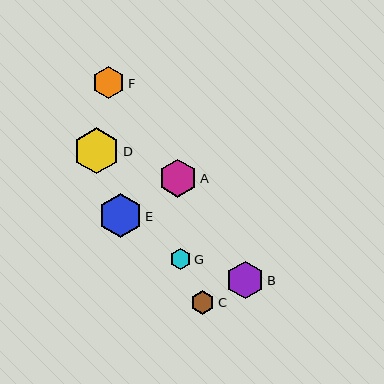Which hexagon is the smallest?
Hexagon G is the smallest with a size of approximately 22 pixels.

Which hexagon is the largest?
Hexagon D is the largest with a size of approximately 46 pixels.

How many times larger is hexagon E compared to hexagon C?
Hexagon E is approximately 1.9 times the size of hexagon C.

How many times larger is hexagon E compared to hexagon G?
Hexagon E is approximately 2.0 times the size of hexagon G.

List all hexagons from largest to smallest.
From largest to smallest: D, E, A, B, F, C, G.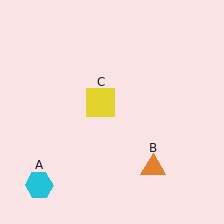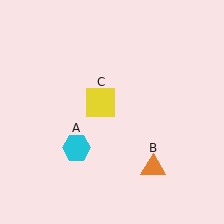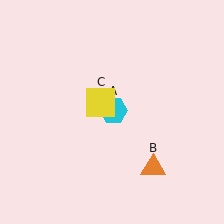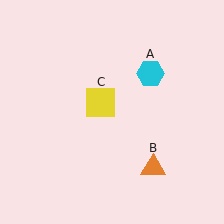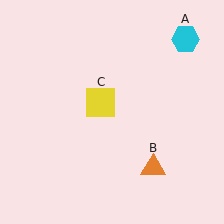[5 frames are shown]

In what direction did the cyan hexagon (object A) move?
The cyan hexagon (object A) moved up and to the right.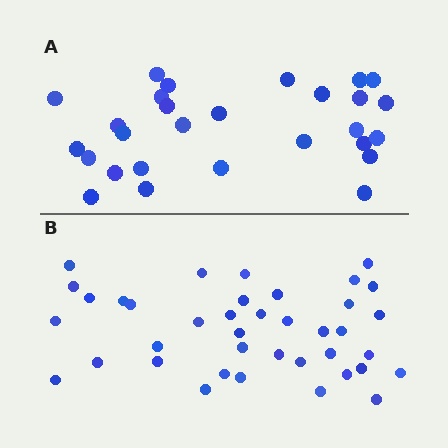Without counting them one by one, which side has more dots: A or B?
Region B (the bottom region) has more dots.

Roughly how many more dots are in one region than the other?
Region B has roughly 12 or so more dots than region A.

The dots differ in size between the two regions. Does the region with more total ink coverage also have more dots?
No. Region A has more total ink coverage because its dots are larger, but region B actually contains more individual dots. Total area can be misleading — the number of items is what matters here.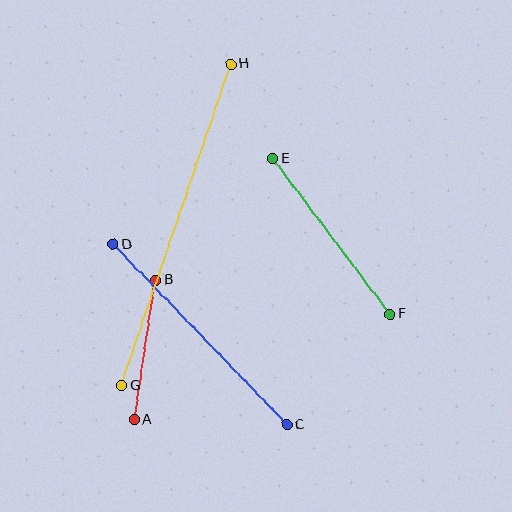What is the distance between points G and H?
The distance is approximately 339 pixels.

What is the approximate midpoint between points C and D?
The midpoint is at approximately (200, 334) pixels.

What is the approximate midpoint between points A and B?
The midpoint is at approximately (145, 350) pixels.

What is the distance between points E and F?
The distance is approximately 195 pixels.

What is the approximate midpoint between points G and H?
The midpoint is at approximately (176, 225) pixels.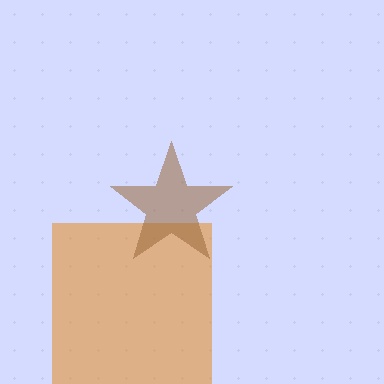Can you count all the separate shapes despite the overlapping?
Yes, there are 2 separate shapes.